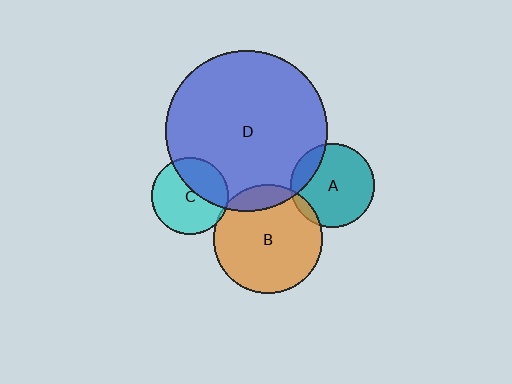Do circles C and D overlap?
Yes.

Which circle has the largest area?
Circle D (blue).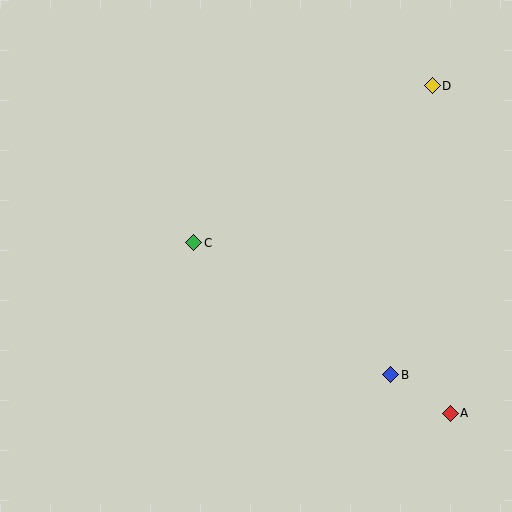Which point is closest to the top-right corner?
Point D is closest to the top-right corner.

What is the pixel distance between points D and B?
The distance between D and B is 292 pixels.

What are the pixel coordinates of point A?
Point A is at (450, 413).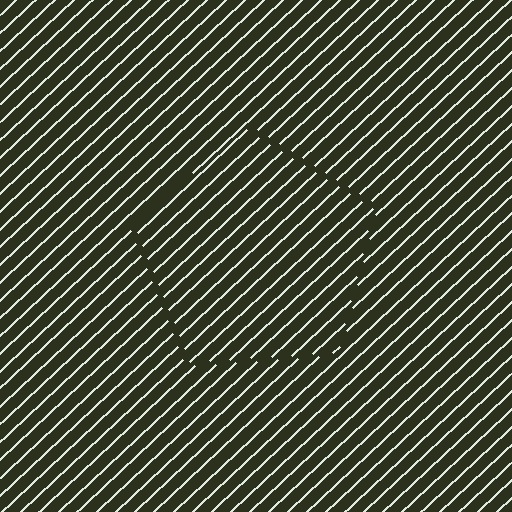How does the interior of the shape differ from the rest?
The interior of the shape contains the same grating, shifted by half a period — the contour is defined by the phase discontinuity where line-ends from the inner and outer gratings abut.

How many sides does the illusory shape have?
5 sides — the line-ends trace a pentagon.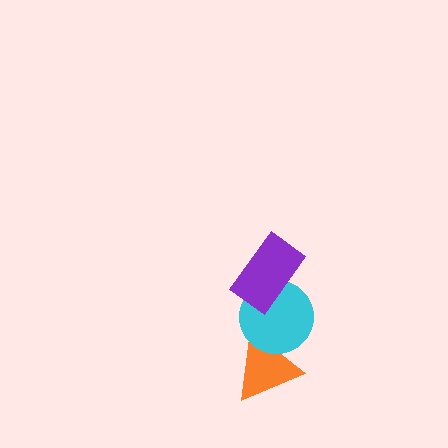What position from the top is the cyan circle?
The cyan circle is 2nd from the top.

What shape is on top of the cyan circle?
The purple rectangle is on top of the cyan circle.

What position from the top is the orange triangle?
The orange triangle is 3rd from the top.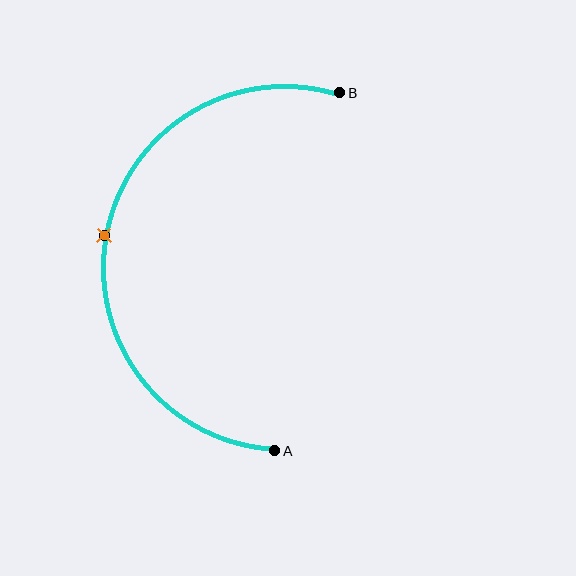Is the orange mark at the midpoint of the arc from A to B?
Yes. The orange mark lies on the arc at equal arc-length from both A and B — it is the arc midpoint.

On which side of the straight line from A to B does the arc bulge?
The arc bulges to the left of the straight line connecting A and B.